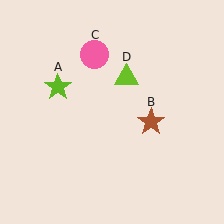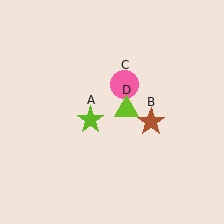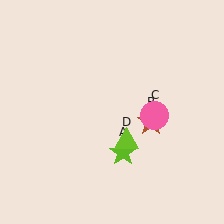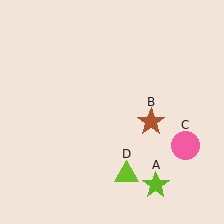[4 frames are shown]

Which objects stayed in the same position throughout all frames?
Brown star (object B) remained stationary.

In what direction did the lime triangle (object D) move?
The lime triangle (object D) moved down.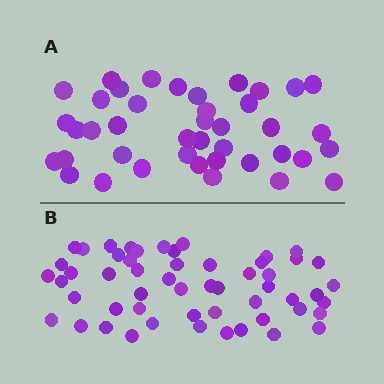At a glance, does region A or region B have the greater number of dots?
Region B (the bottom region) has more dots.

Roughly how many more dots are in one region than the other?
Region B has approximately 15 more dots than region A.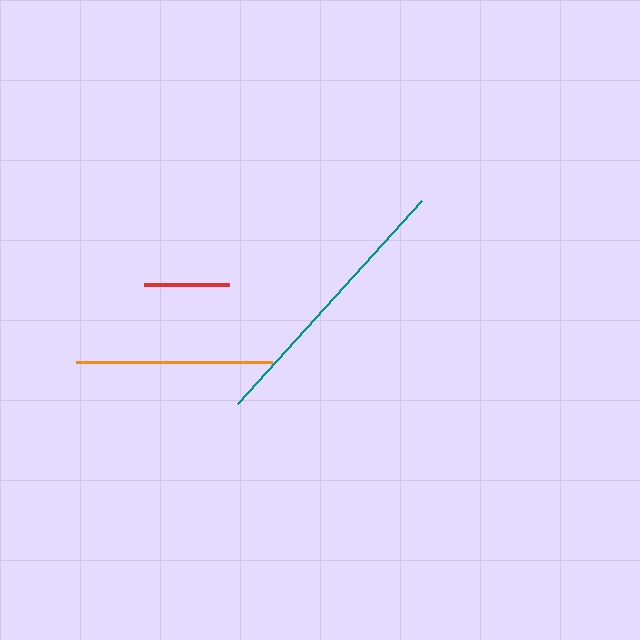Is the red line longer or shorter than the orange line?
The orange line is longer than the red line.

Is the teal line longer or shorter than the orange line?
The teal line is longer than the orange line.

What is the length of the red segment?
The red segment is approximately 85 pixels long.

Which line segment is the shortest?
The red line is the shortest at approximately 85 pixels.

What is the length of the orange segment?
The orange segment is approximately 196 pixels long.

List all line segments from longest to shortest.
From longest to shortest: teal, orange, red.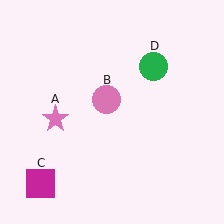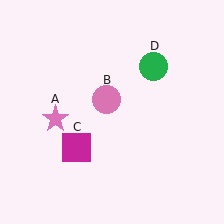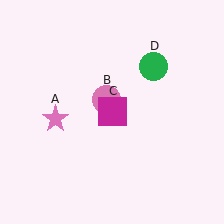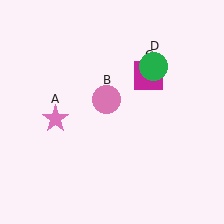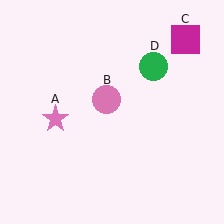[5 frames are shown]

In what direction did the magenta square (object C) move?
The magenta square (object C) moved up and to the right.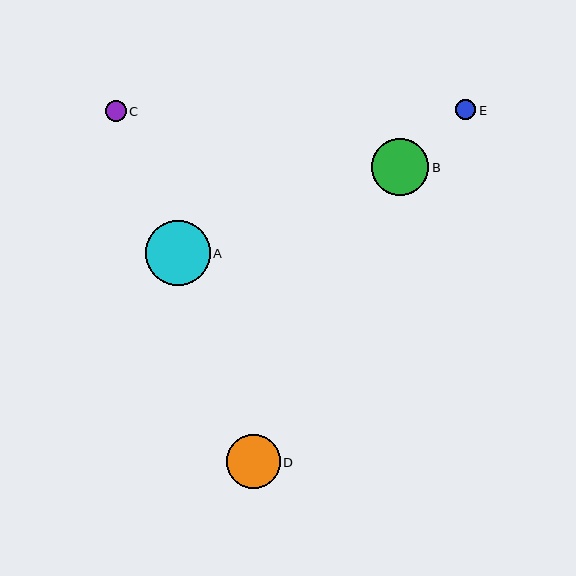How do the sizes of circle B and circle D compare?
Circle B and circle D are approximately the same size.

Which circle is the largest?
Circle A is the largest with a size of approximately 65 pixels.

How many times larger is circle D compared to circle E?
Circle D is approximately 2.7 times the size of circle E.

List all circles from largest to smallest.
From largest to smallest: A, B, D, C, E.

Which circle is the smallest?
Circle E is the smallest with a size of approximately 20 pixels.